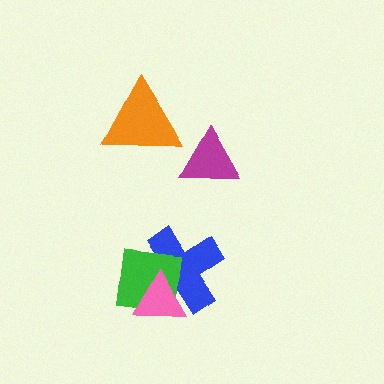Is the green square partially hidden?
Yes, it is partially covered by another shape.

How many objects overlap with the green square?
2 objects overlap with the green square.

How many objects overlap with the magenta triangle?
0 objects overlap with the magenta triangle.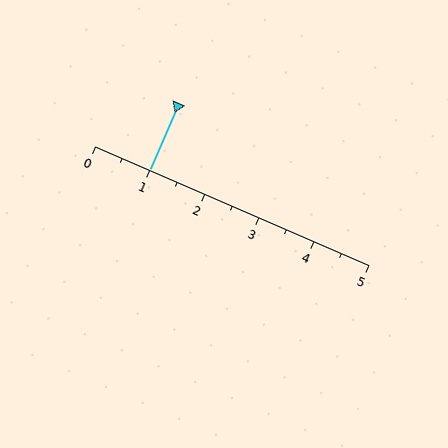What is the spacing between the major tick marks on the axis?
The major ticks are spaced 1 apart.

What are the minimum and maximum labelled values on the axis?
The axis runs from 0 to 5.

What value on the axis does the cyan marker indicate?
The marker indicates approximately 1.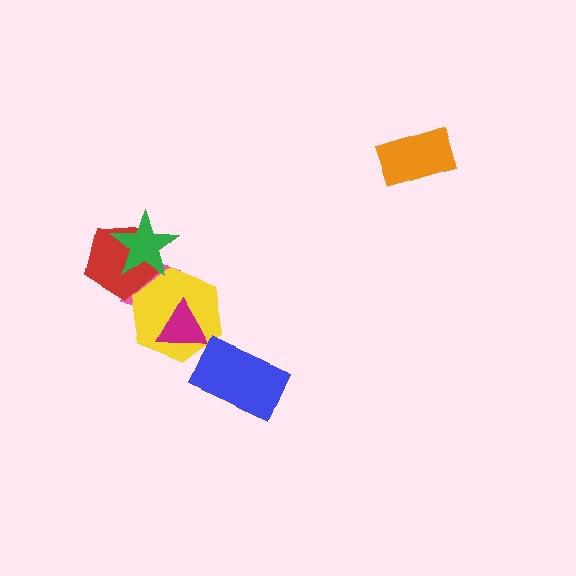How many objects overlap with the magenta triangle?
2 objects overlap with the magenta triangle.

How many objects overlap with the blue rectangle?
0 objects overlap with the blue rectangle.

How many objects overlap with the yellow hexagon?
3 objects overlap with the yellow hexagon.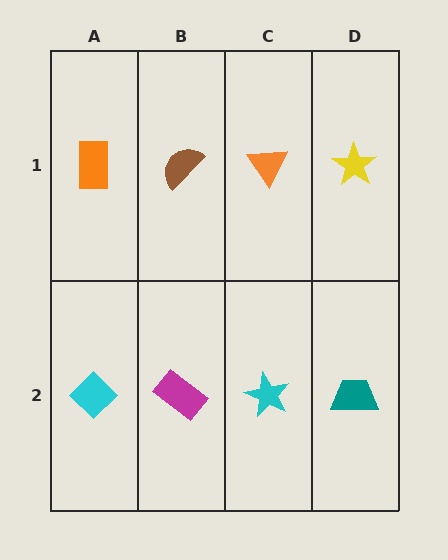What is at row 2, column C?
A cyan star.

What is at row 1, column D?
A yellow star.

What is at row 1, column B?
A brown semicircle.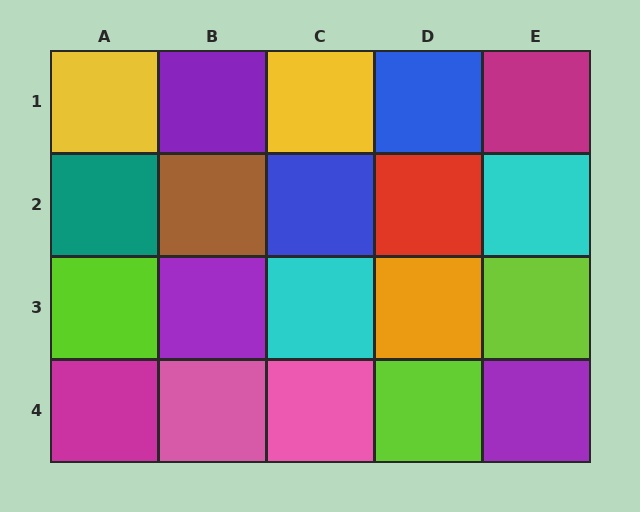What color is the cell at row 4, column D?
Lime.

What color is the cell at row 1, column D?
Blue.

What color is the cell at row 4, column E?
Purple.